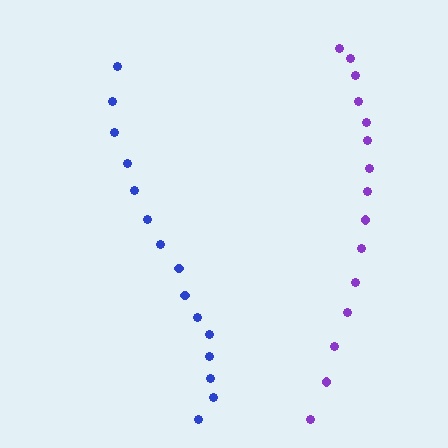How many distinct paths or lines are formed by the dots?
There are 2 distinct paths.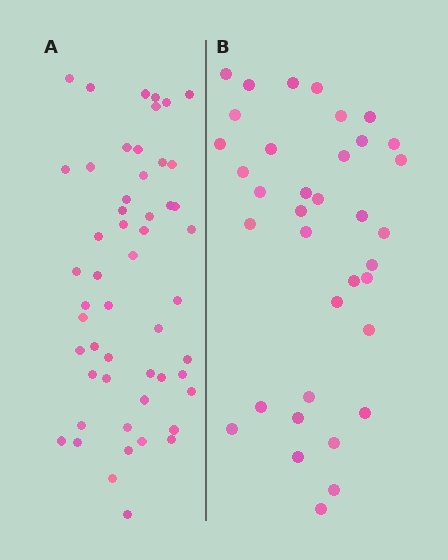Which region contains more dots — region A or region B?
Region A (the left region) has more dots.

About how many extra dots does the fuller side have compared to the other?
Region A has approximately 15 more dots than region B.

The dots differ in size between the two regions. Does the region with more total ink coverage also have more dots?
No. Region B has more total ink coverage because its dots are larger, but region A actually contains more individual dots. Total area can be misleading — the number of items is what matters here.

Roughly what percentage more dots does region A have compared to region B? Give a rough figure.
About 45% more.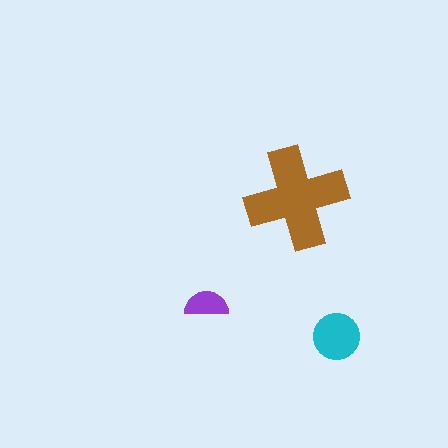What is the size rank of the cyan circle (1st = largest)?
2nd.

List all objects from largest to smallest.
The brown cross, the cyan circle, the purple semicircle.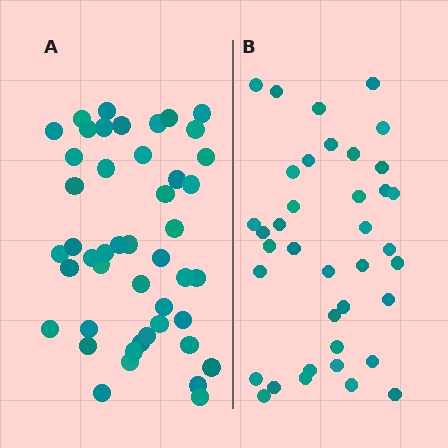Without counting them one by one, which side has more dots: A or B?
Region A (the left region) has more dots.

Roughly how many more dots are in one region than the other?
Region A has roughly 8 or so more dots than region B.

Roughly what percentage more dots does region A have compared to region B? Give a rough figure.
About 20% more.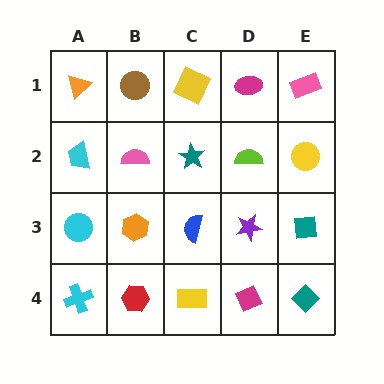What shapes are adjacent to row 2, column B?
A brown circle (row 1, column B), an orange hexagon (row 3, column B), a cyan trapezoid (row 2, column A), a teal star (row 2, column C).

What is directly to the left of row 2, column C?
A pink semicircle.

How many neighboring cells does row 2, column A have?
3.